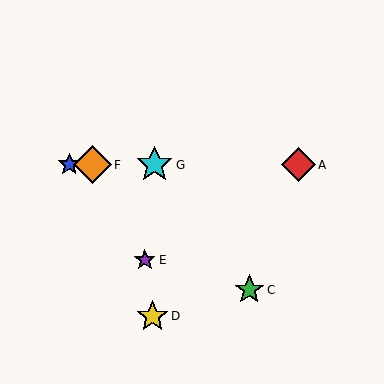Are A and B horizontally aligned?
Yes, both are at y≈165.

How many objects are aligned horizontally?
4 objects (A, B, F, G) are aligned horizontally.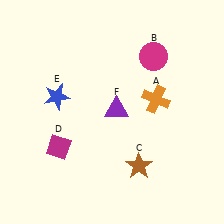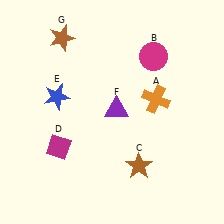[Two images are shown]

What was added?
A brown star (G) was added in Image 2.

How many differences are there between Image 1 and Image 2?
There is 1 difference between the two images.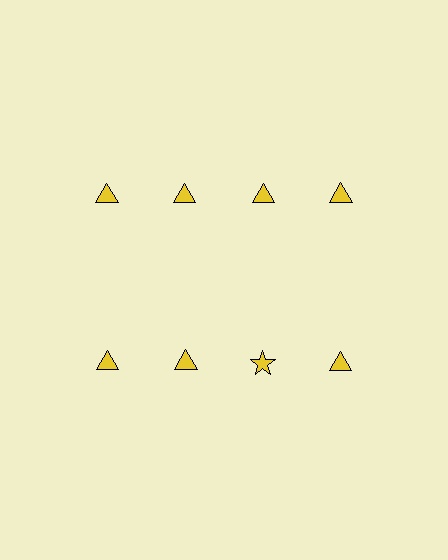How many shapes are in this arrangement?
There are 8 shapes arranged in a grid pattern.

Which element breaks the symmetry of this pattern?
The yellow star in the second row, center column breaks the symmetry. All other shapes are yellow triangles.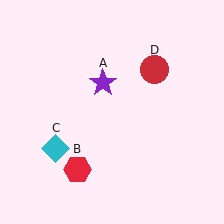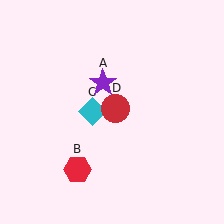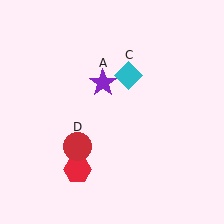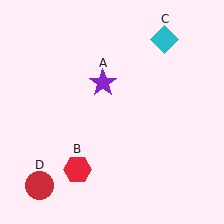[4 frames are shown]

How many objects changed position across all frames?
2 objects changed position: cyan diamond (object C), red circle (object D).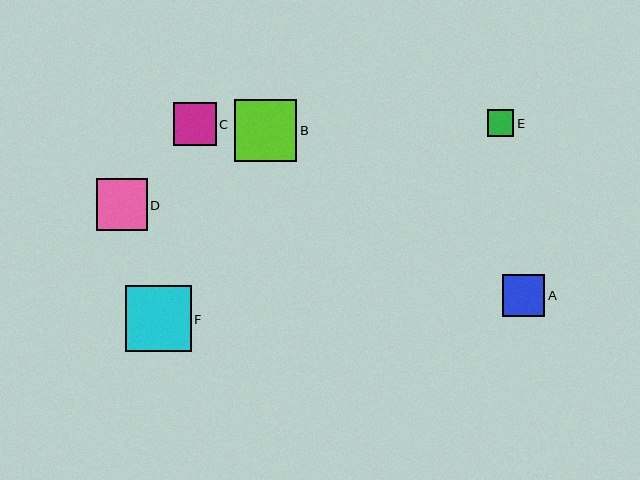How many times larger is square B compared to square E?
Square B is approximately 2.3 times the size of square E.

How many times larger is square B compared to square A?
Square B is approximately 1.5 times the size of square A.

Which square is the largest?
Square F is the largest with a size of approximately 66 pixels.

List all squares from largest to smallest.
From largest to smallest: F, B, D, C, A, E.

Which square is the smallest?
Square E is the smallest with a size of approximately 27 pixels.